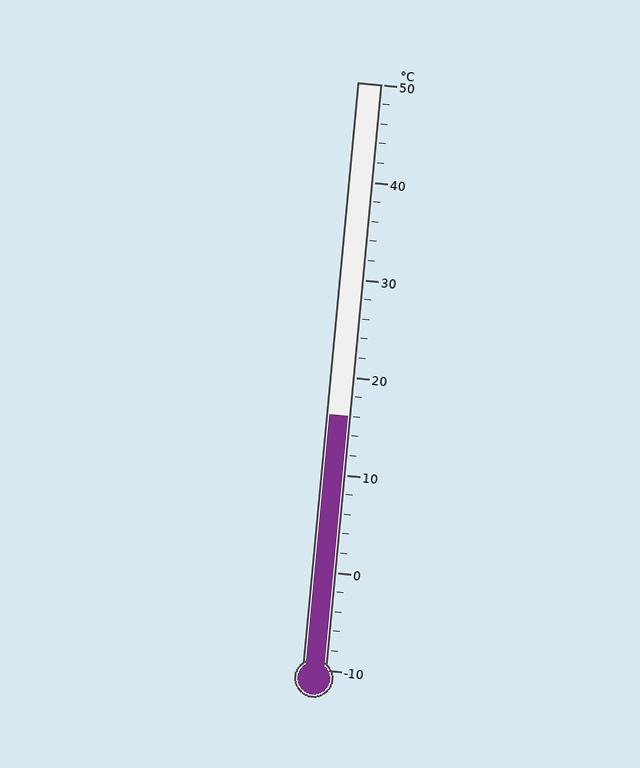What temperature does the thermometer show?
The thermometer shows approximately 16°C.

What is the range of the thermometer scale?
The thermometer scale ranges from -10°C to 50°C.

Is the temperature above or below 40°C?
The temperature is below 40°C.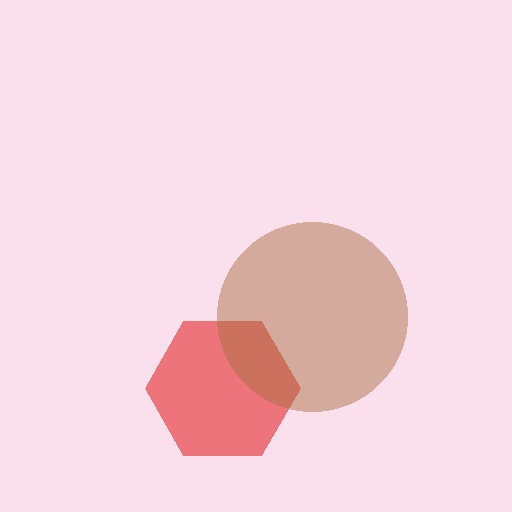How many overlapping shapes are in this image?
There are 2 overlapping shapes in the image.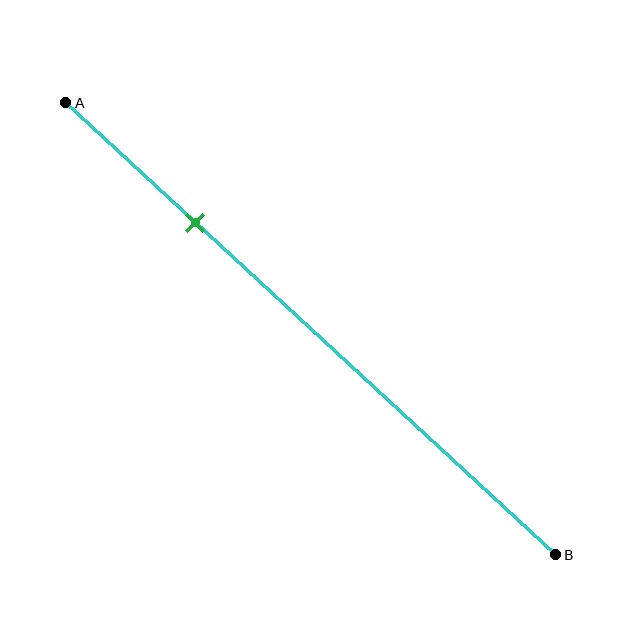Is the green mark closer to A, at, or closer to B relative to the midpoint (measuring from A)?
The green mark is closer to point A than the midpoint of segment AB.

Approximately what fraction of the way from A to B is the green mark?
The green mark is approximately 25% of the way from A to B.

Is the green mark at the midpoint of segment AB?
No, the mark is at about 25% from A, not at the 50% midpoint.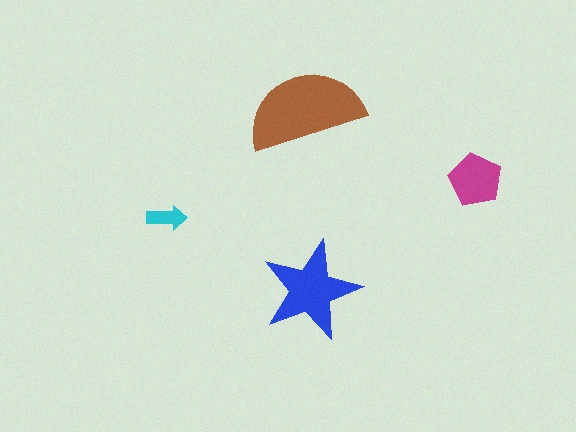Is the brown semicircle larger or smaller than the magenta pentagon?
Larger.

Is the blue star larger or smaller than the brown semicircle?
Smaller.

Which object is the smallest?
The cyan arrow.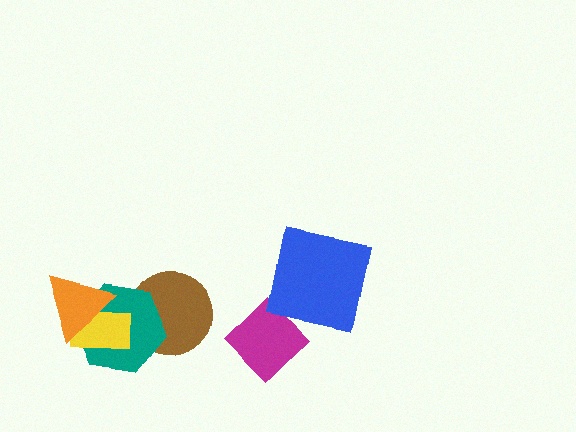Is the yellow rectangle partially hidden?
Yes, it is partially covered by another shape.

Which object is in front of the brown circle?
The teal hexagon is in front of the brown circle.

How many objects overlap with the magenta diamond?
0 objects overlap with the magenta diamond.